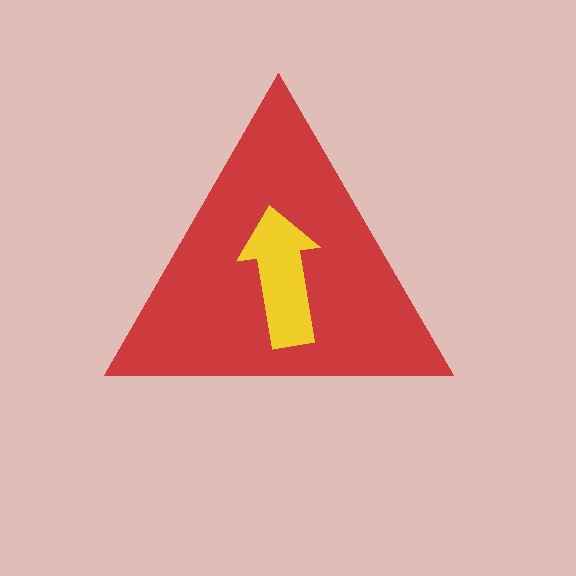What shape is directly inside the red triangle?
The yellow arrow.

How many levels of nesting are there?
2.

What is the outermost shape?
The red triangle.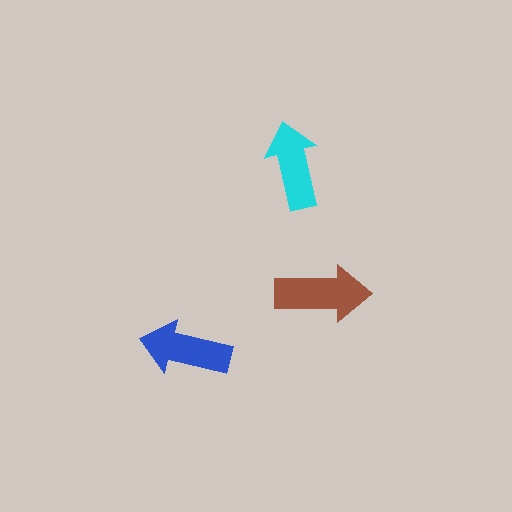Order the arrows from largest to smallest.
the brown one, the blue one, the cyan one.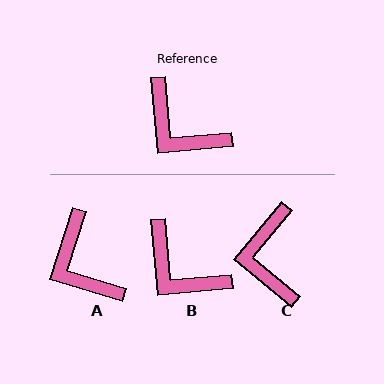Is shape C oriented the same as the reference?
No, it is off by about 45 degrees.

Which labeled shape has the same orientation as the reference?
B.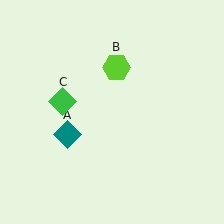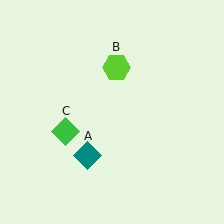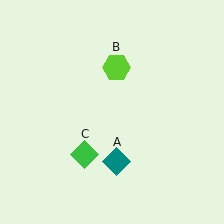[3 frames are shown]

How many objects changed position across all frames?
2 objects changed position: teal diamond (object A), green diamond (object C).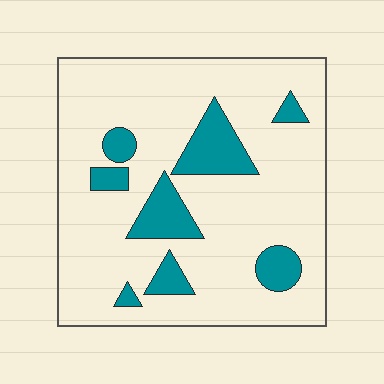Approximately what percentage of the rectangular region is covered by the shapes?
Approximately 15%.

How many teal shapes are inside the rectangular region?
8.